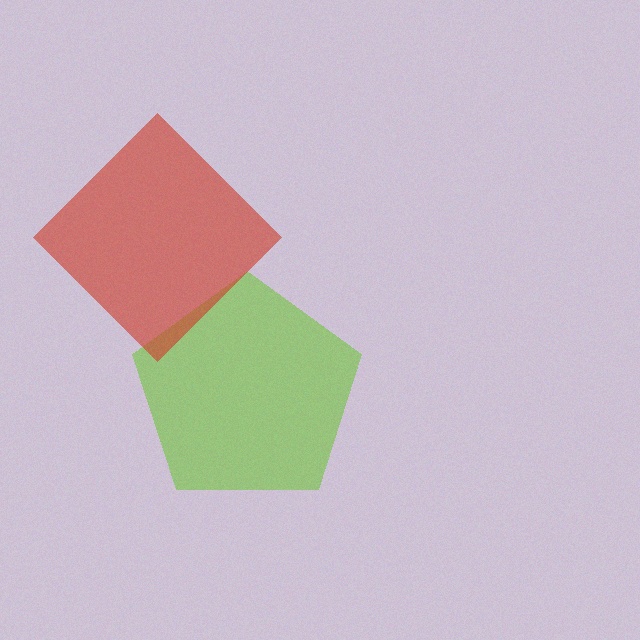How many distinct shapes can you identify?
There are 2 distinct shapes: a lime pentagon, a red diamond.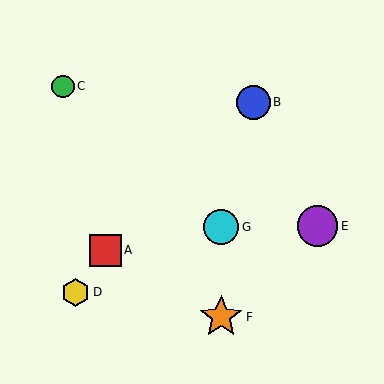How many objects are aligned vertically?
2 objects (F, G) are aligned vertically.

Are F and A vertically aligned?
No, F is at x≈221 and A is at x≈105.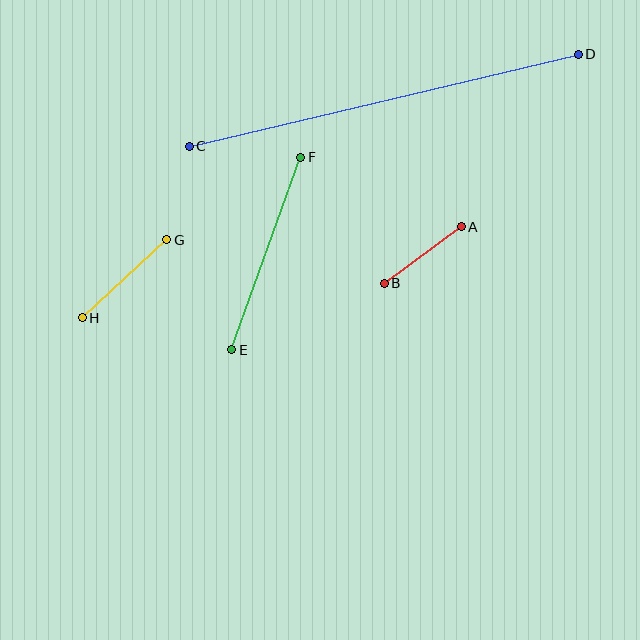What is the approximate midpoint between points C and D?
The midpoint is at approximately (384, 100) pixels.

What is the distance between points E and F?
The distance is approximately 204 pixels.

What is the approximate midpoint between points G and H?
The midpoint is at approximately (124, 279) pixels.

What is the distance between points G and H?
The distance is approximately 115 pixels.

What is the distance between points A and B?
The distance is approximately 96 pixels.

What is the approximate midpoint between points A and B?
The midpoint is at approximately (423, 255) pixels.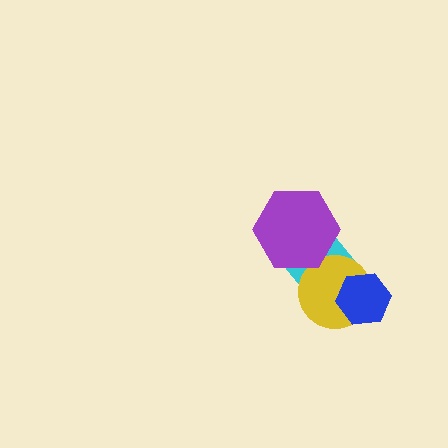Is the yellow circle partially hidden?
Yes, it is partially covered by another shape.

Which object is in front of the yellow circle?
The blue hexagon is in front of the yellow circle.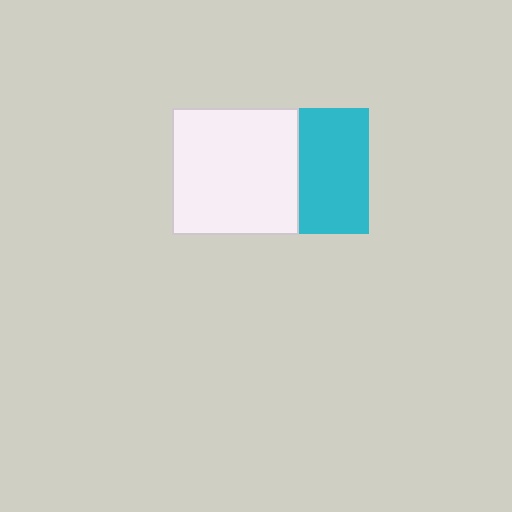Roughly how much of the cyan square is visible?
About half of it is visible (roughly 56%).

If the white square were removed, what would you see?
You would see the complete cyan square.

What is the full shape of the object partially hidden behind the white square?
The partially hidden object is a cyan square.